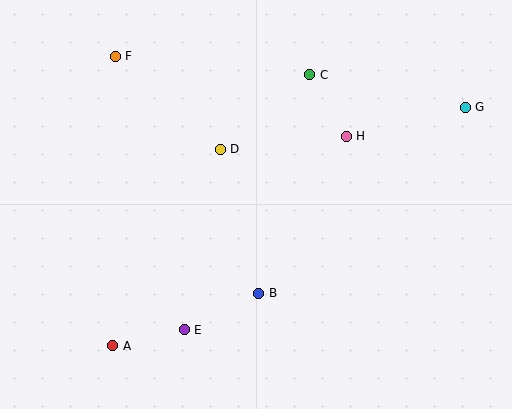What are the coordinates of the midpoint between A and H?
The midpoint between A and H is at (229, 241).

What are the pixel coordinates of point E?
Point E is at (184, 330).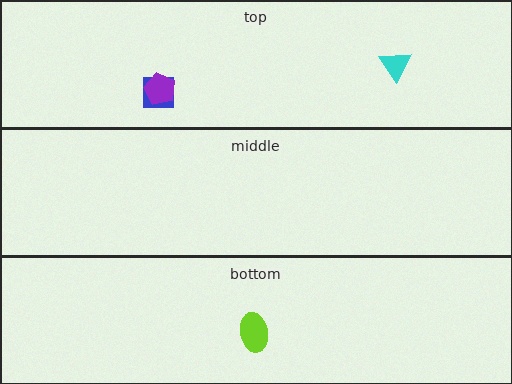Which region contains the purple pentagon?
The top region.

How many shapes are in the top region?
3.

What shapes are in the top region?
The blue square, the purple pentagon, the cyan triangle.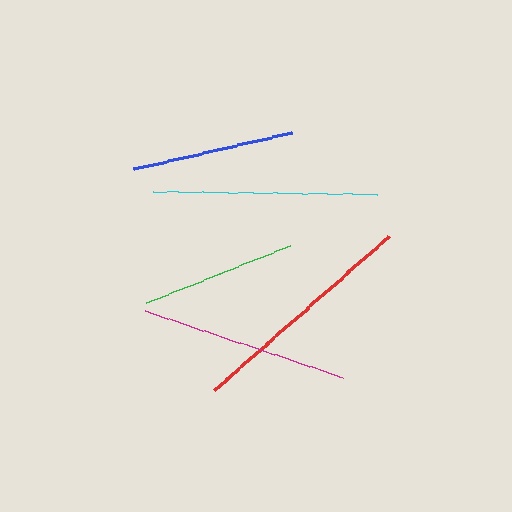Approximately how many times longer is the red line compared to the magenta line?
The red line is approximately 1.1 times the length of the magenta line.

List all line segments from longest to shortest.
From longest to shortest: red, cyan, magenta, blue, green.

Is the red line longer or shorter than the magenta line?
The red line is longer than the magenta line.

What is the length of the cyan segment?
The cyan segment is approximately 224 pixels long.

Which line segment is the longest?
The red line is the longest at approximately 233 pixels.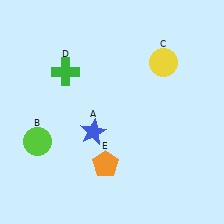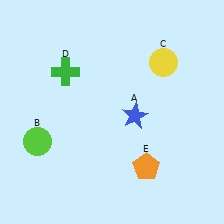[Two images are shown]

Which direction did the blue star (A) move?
The blue star (A) moved right.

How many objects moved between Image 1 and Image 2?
2 objects moved between the two images.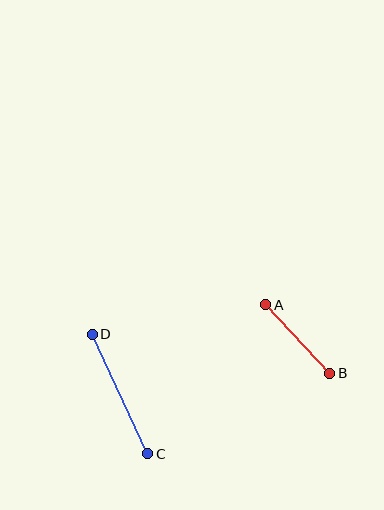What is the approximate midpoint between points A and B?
The midpoint is at approximately (298, 339) pixels.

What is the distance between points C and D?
The distance is approximately 132 pixels.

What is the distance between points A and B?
The distance is approximately 94 pixels.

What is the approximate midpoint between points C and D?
The midpoint is at approximately (120, 394) pixels.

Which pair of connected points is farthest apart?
Points C and D are farthest apart.